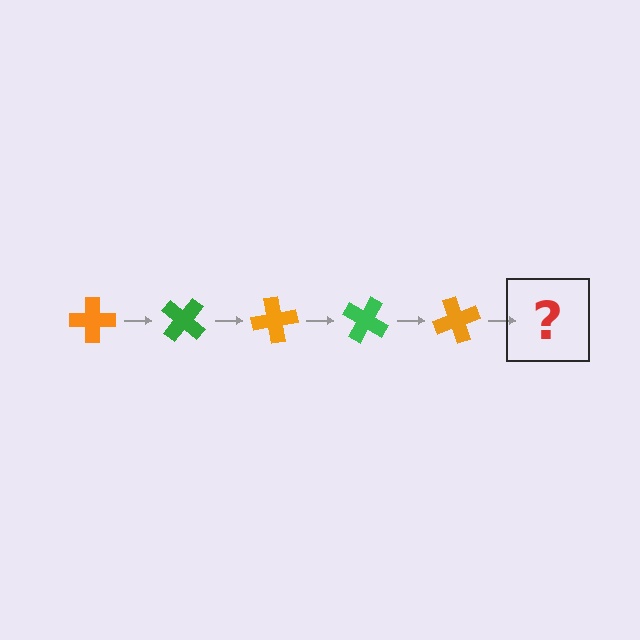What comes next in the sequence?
The next element should be a green cross, rotated 200 degrees from the start.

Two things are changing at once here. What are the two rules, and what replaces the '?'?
The two rules are that it rotates 40 degrees each step and the color cycles through orange and green. The '?' should be a green cross, rotated 200 degrees from the start.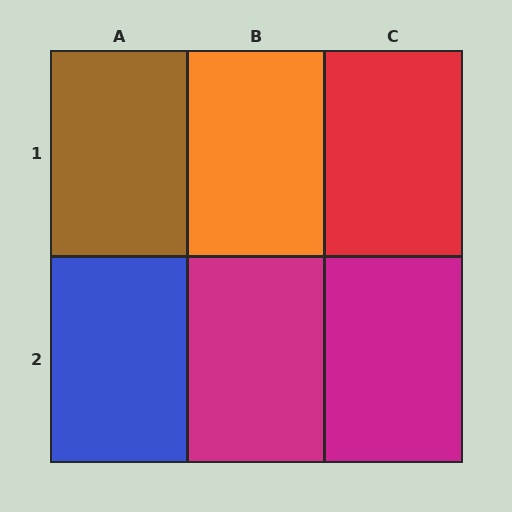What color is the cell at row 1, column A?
Brown.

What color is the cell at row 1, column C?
Red.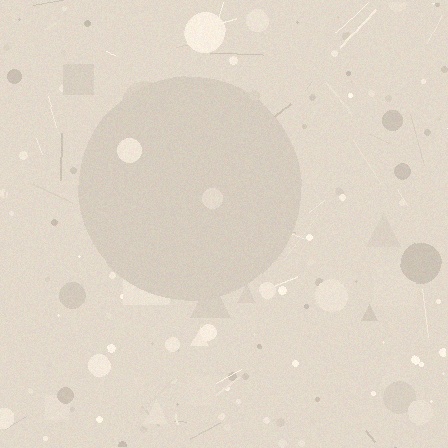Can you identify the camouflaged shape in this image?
The camouflaged shape is a circle.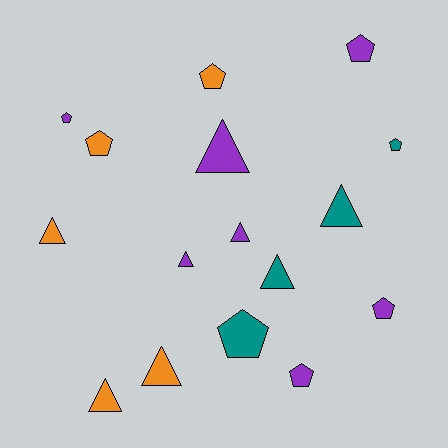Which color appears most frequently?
Purple, with 7 objects.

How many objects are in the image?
There are 16 objects.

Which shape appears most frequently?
Triangle, with 8 objects.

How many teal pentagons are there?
There are 2 teal pentagons.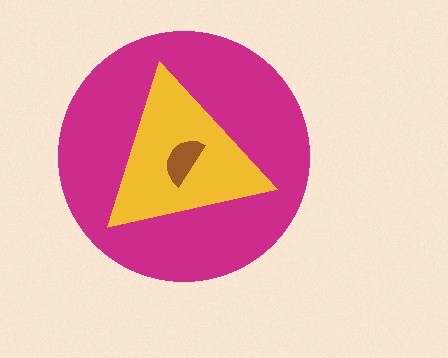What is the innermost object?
The brown semicircle.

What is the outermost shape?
The magenta circle.